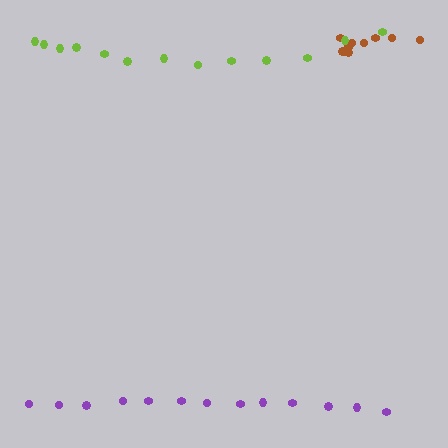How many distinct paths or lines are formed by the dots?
There are 3 distinct paths.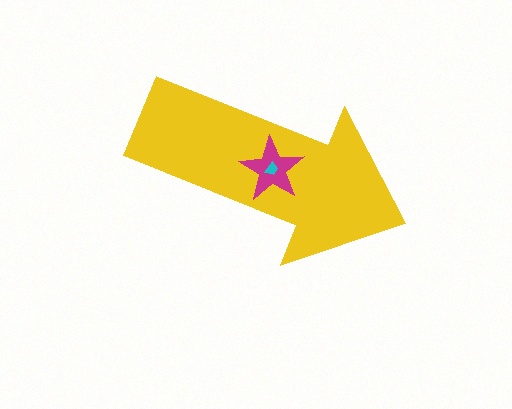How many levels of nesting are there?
3.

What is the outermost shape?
The yellow arrow.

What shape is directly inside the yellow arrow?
The magenta star.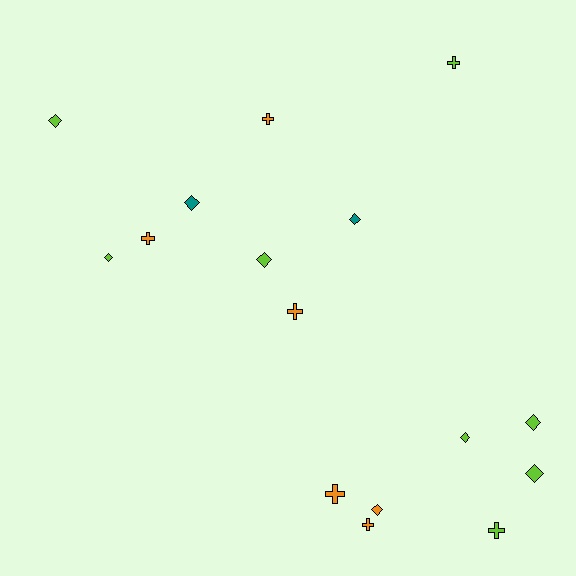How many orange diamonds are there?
There is 1 orange diamond.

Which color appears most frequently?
Lime, with 8 objects.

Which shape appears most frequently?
Diamond, with 9 objects.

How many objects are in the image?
There are 16 objects.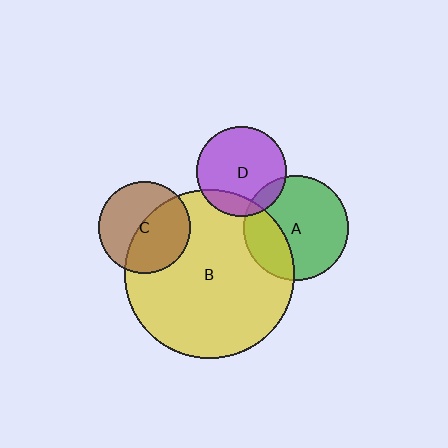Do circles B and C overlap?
Yes.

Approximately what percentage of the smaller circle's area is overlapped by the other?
Approximately 50%.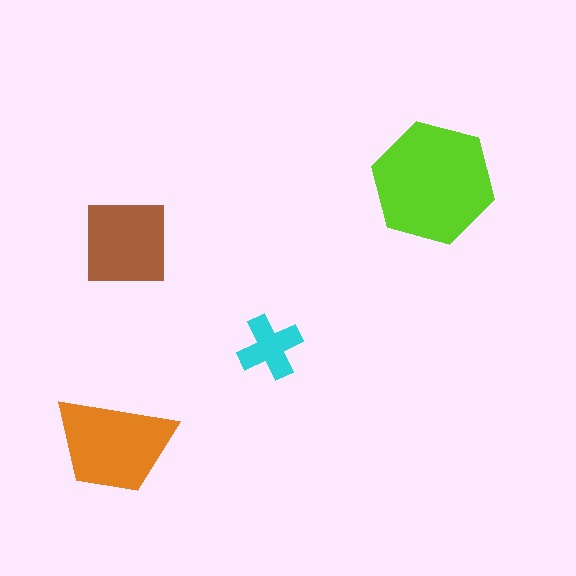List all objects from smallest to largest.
The cyan cross, the brown square, the orange trapezoid, the lime hexagon.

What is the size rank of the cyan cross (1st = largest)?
4th.